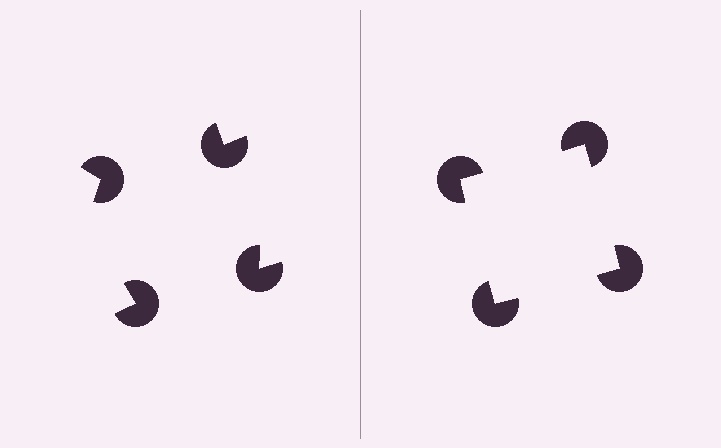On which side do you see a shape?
An illusory square appears on the right side. On the left side the wedge cuts are rotated, so no coherent shape forms.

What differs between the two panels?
The pac-man discs are positioned identically on both sides; only the wedge orientations differ. On the right they align to a square; on the left they are misaligned.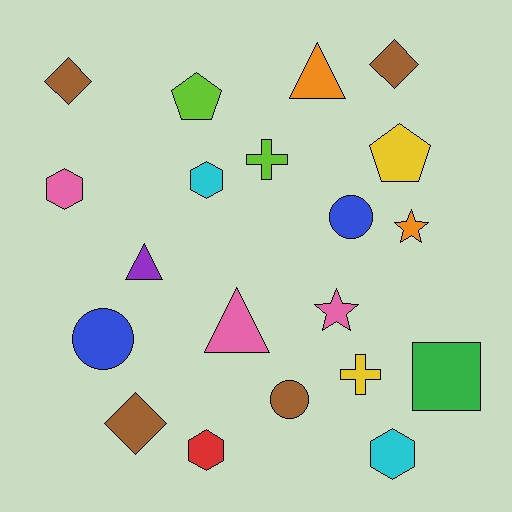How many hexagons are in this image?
There are 4 hexagons.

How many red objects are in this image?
There is 1 red object.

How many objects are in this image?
There are 20 objects.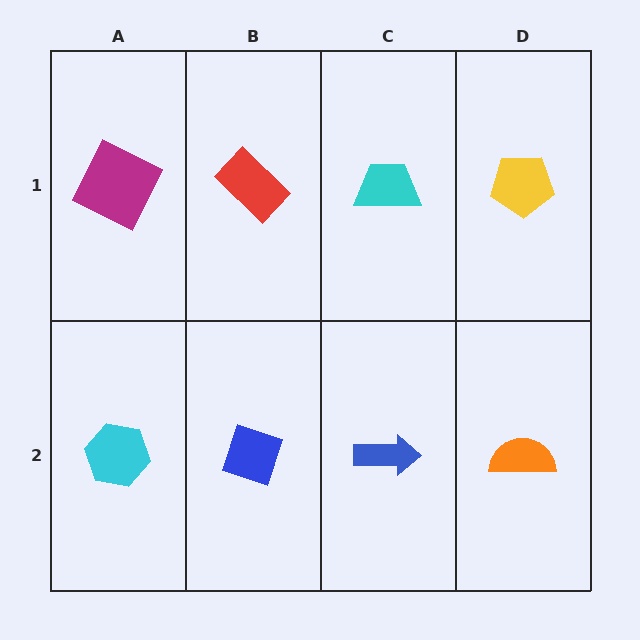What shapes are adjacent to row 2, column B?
A red rectangle (row 1, column B), a cyan hexagon (row 2, column A), a blue arrow (row 2, column C).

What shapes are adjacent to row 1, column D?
An orange semicircle (row 2, column D), a cyan trapezoid (row 1, column C).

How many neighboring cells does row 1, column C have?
3.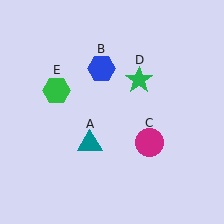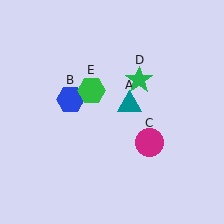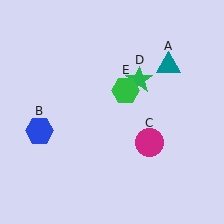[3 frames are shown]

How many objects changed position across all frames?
3 objects changed position: teal triangle (object A), blue hexagon (object B), green hexagon (object E).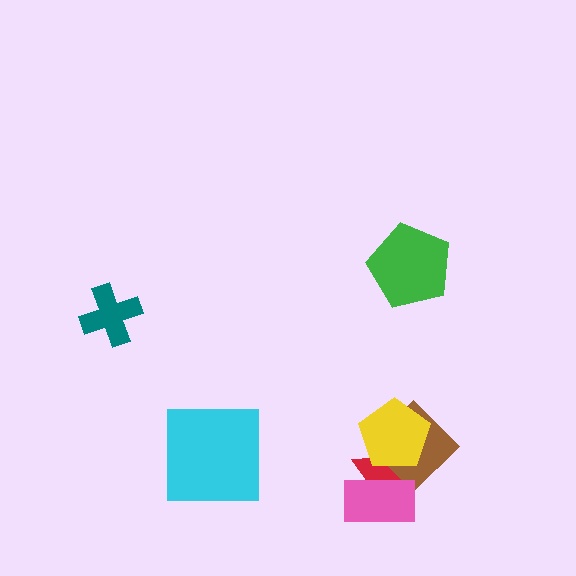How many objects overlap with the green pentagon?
0 objects overlap with the green pentagon.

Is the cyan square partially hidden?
No, no other shape covers it.